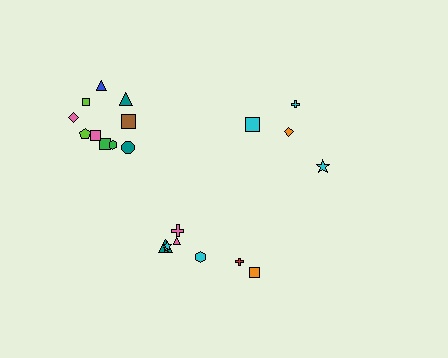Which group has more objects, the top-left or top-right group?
The top-left group.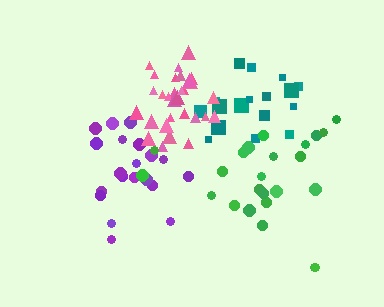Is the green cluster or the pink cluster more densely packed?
Pink.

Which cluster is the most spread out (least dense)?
Green.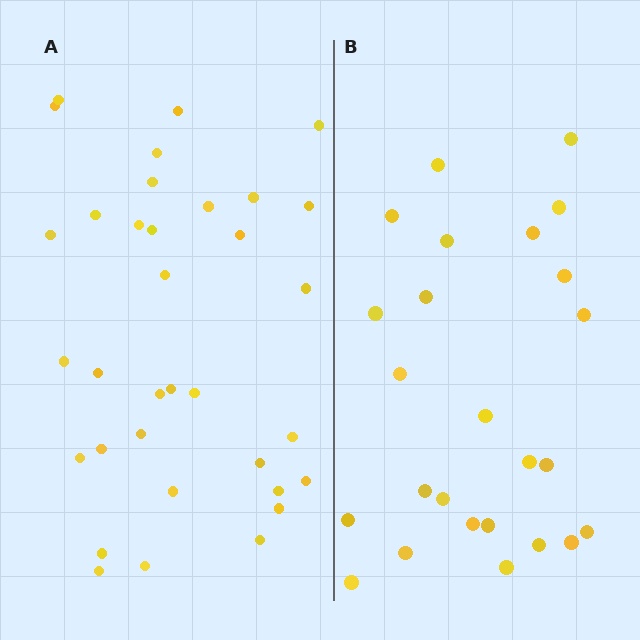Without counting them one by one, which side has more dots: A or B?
Region A (the left region) has more dots.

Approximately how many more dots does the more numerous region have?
Region A has roughly 8 or so more dots than region B.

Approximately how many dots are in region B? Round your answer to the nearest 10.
About 20 dots. (The exact count is 25, which rounds to 20.)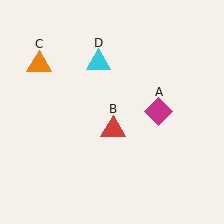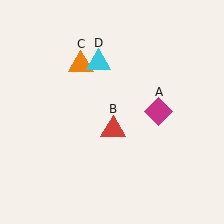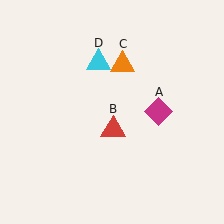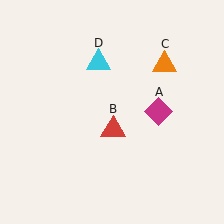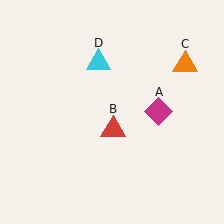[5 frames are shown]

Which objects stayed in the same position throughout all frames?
Magenta diamond (object A) and red triangle (object B) and cyan triangle (object D) remained stationary.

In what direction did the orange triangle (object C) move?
The orange triangle (object C) moved right.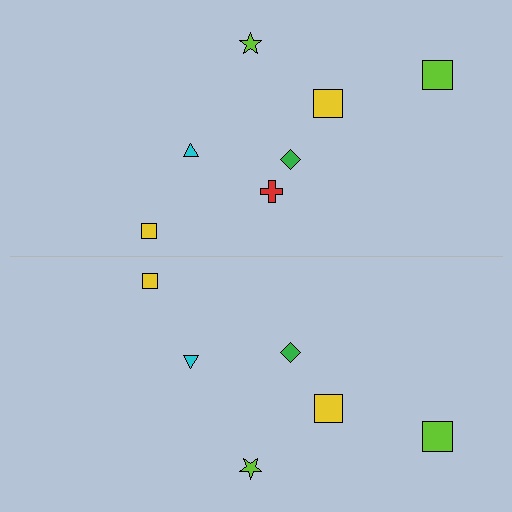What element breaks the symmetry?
A red cross is missing from the bottom side.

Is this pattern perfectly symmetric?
No, the pattern is not perfectly symmetric. A red cross is missing from the bottom side.